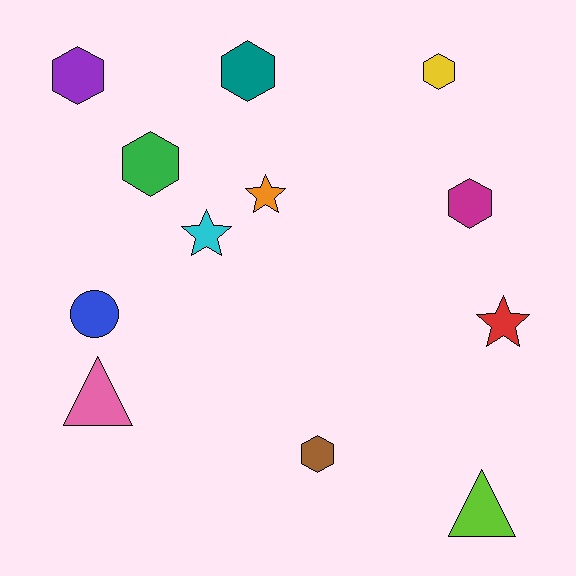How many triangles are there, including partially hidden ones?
There are 2 triangles.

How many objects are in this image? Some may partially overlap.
There are 12 objects.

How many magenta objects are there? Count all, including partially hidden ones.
There is 1 magenta object.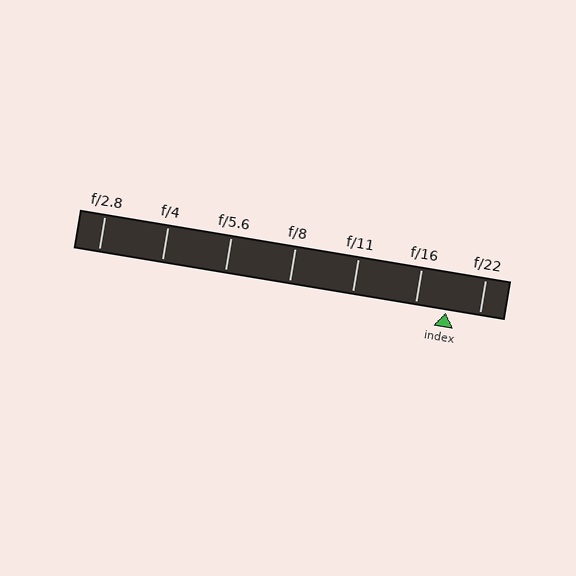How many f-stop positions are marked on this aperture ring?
There are 7 f-stop positions marked.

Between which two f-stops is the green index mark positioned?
The index mark is between f/16 and f/22.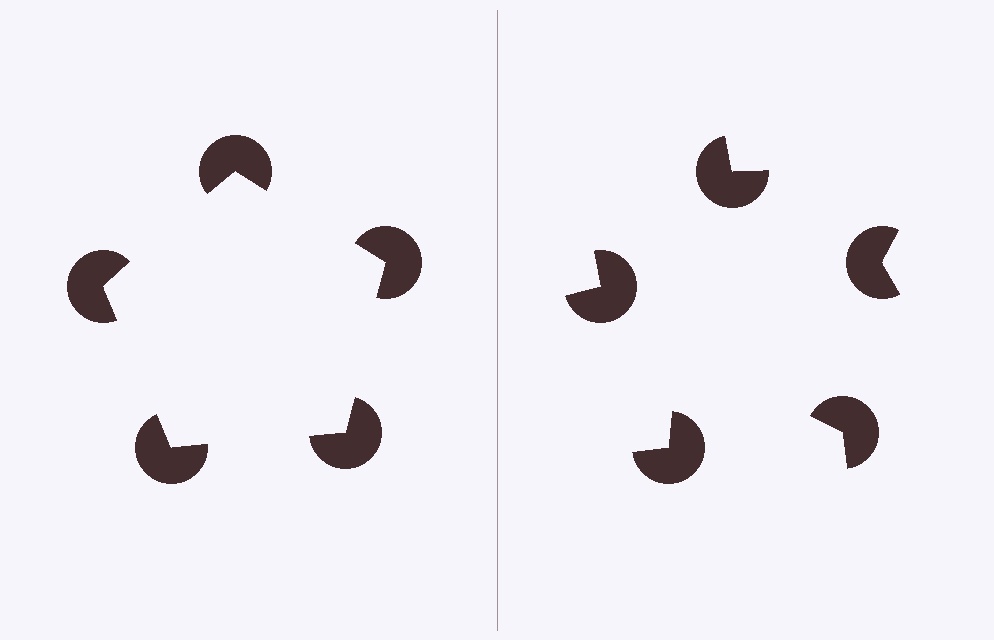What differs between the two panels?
The pac-man discs are positioned identically on both sides; only the wedge orientations differ. On the left they align to a pentagon; on the right they are misaligned.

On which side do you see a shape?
An illusory pentagon appears on the left side. On the right side the wedge cuts are rotated, so no coherent shape forms.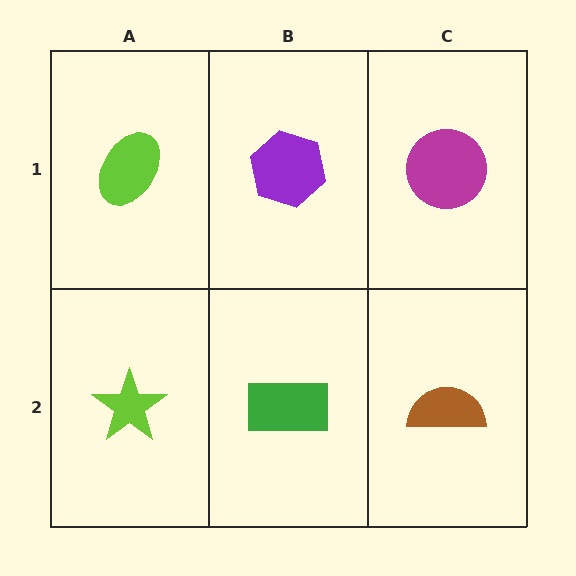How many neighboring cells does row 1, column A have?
2.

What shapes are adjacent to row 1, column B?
A green rectangle (row 2, column B), a lime ellipse (row 1, column A), a magenta circle (row 1, column C).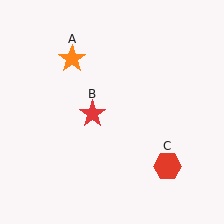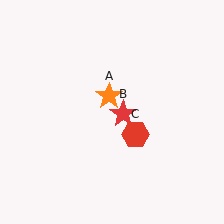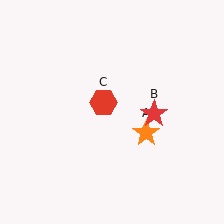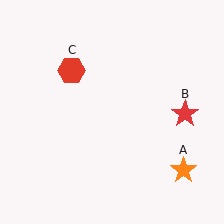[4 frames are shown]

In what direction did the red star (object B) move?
The red star (object B) moved right.